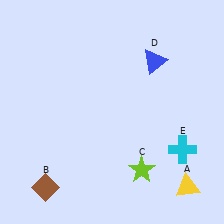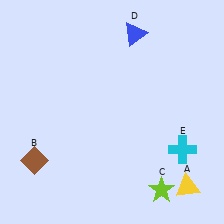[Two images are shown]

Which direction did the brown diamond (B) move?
The brown diamond (B) moved up.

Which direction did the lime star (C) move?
The lime star (C) moved down.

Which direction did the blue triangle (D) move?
The blue triangle (D) moved up.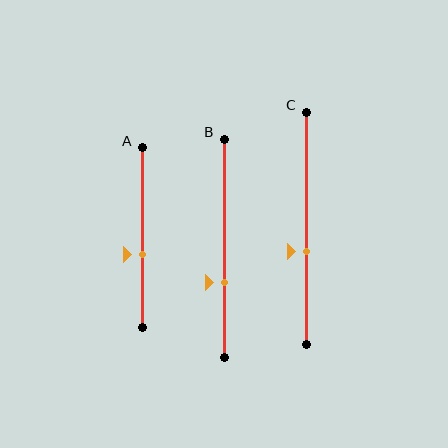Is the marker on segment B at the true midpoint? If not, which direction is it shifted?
No, the marker on segment B is shifted downward by about 15% of the segment length.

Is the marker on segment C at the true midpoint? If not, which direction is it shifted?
No, the marker on segment C is shifted downward by about 10% of the segment length.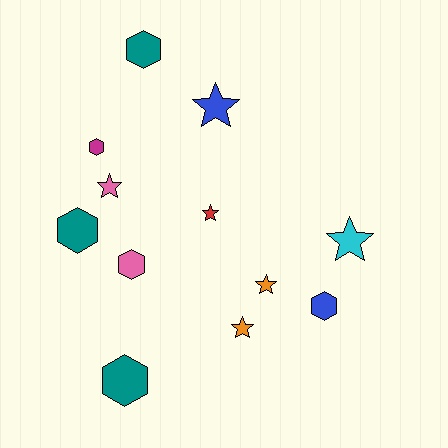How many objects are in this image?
There are 12 objects.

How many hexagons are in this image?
There are 6 hexagons.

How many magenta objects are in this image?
There is 1 magenta object.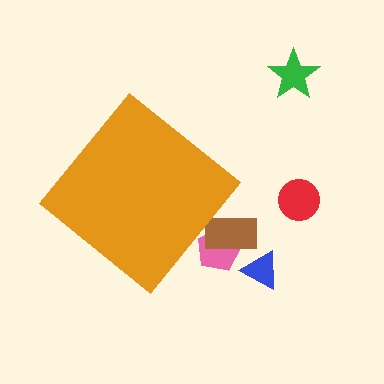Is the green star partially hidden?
No, the green star is fully visible.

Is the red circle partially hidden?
No, the red circle is fully visible.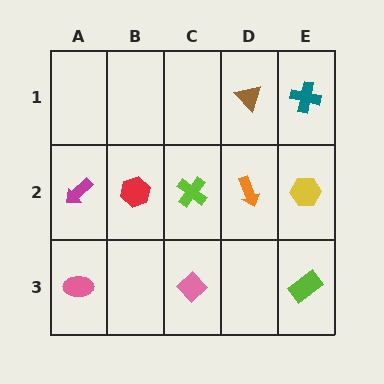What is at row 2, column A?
A magenta arrow.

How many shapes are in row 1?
2 shapes.